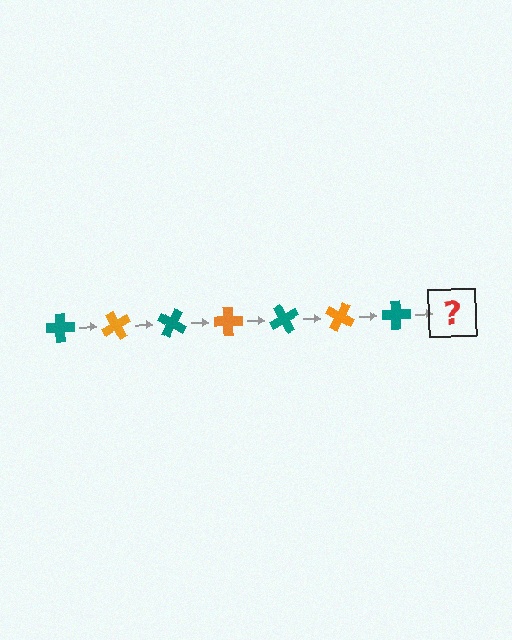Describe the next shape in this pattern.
It should be an orange cross, rotated 420 degrees from the start.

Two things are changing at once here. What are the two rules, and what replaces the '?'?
The two rules are that it rotates 60 degrees each step and the color cycles through teal and orange. The '?' should be an orange cross, rotated 420 degrees from the start.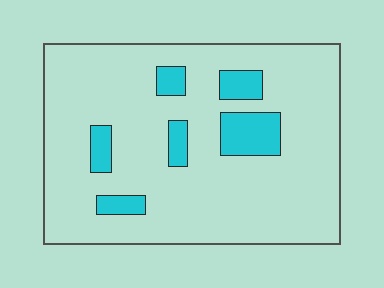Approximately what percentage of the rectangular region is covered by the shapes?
Approximately 15%.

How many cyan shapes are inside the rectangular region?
6.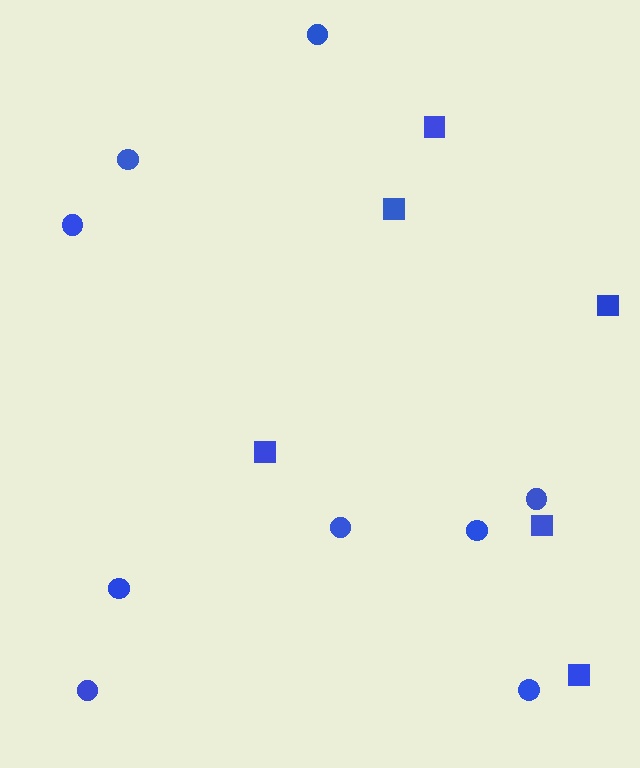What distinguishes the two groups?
There are 2 groups: one group of circles (9) and one group of squares (6).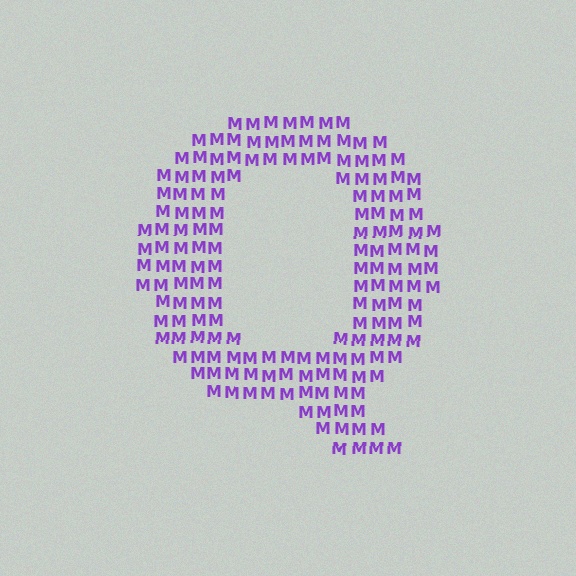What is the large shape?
The large shape is the letter Q.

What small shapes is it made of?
It is made of small letter M's.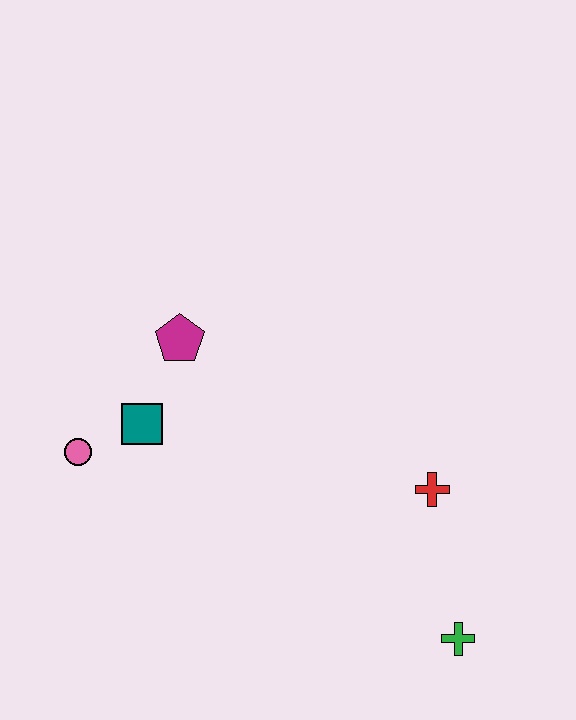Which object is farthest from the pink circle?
The green cross is farthest from the pink circle.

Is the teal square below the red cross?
No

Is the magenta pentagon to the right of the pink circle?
Yes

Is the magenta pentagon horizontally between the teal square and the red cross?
Yes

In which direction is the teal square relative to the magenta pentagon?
The teal square is below the magenta pentagon.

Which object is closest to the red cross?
The green cross is closest to the red cross.